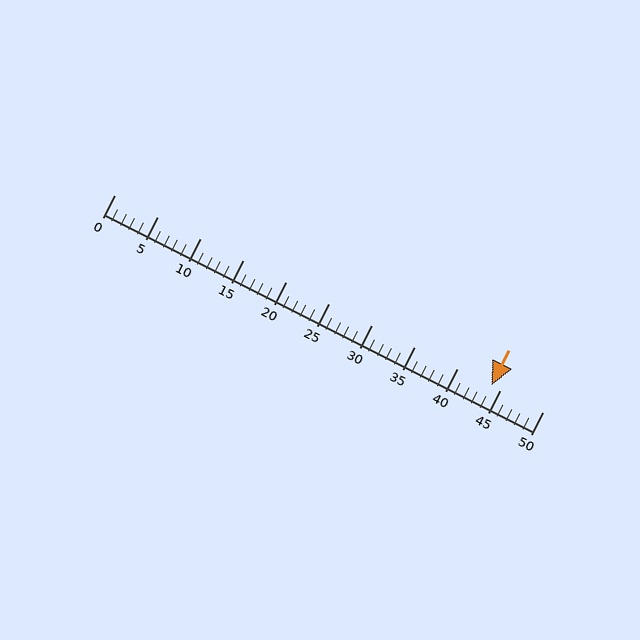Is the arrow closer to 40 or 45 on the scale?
The arrow is closer to 45.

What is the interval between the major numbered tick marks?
The major tick marks are spaced 5 units apart.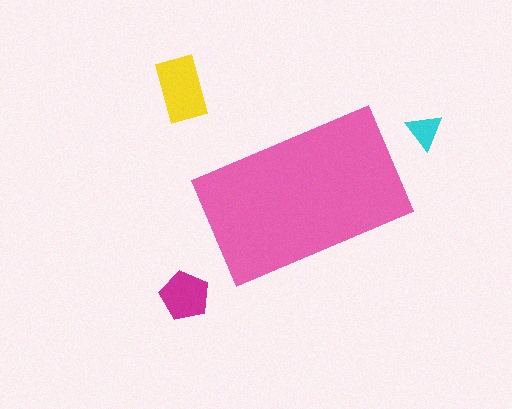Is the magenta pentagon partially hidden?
No, the magenta pentagon is fully visible.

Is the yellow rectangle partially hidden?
No, the yellow rectangle is fully visible.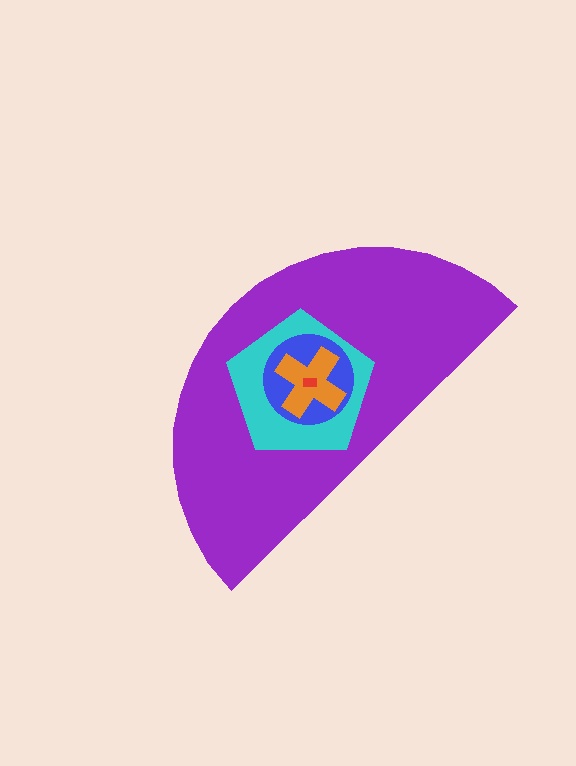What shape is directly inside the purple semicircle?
The cyan pentagon.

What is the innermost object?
The red rectangle.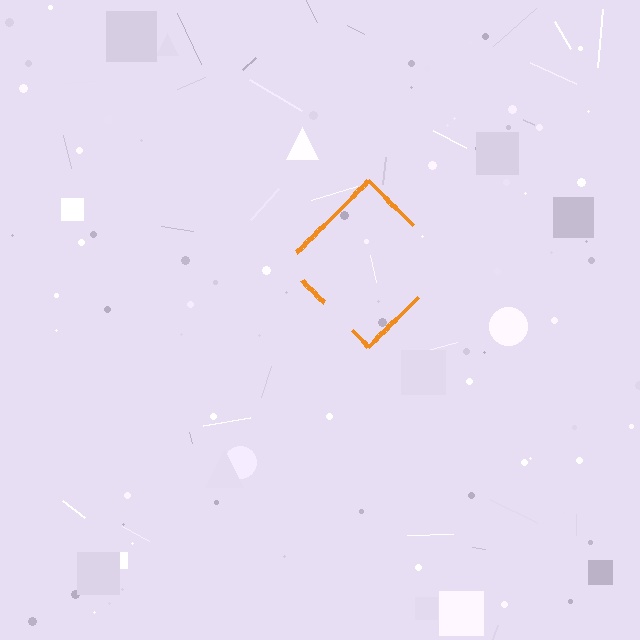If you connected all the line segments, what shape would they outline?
They would outline a diamond.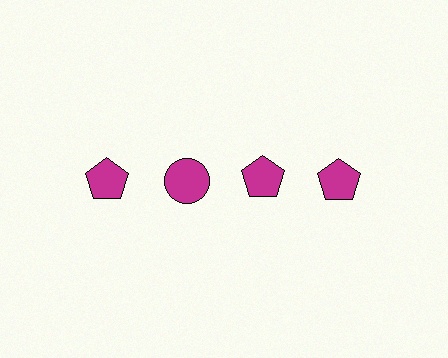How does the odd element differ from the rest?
It has a different shape: circle instead of pentagon.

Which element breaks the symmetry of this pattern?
The magenta circle in the top row, second from left column breaks the symmetry. All other shapes are magenta pentagons.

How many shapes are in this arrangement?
There are 4 shapes arranged in a grid pattern.